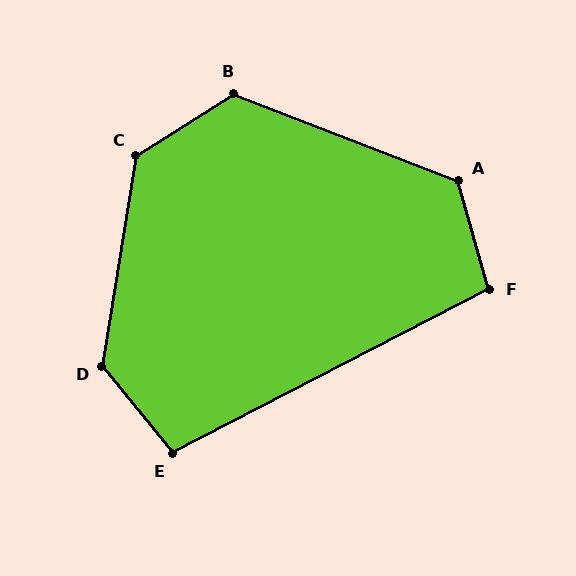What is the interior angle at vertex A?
Approximately 127 degrees (obtuse).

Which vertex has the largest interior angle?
D, at approximately 132 degrees.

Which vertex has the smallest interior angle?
F, at approximately 101 degrees.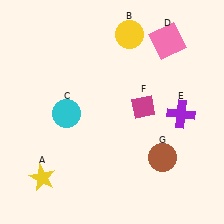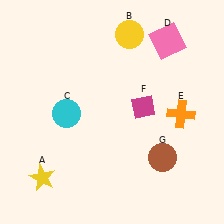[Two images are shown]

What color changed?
The cross (E) changed from purple in Image 1 to orange in Image 2.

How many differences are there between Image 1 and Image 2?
There is 1 difference between the two images.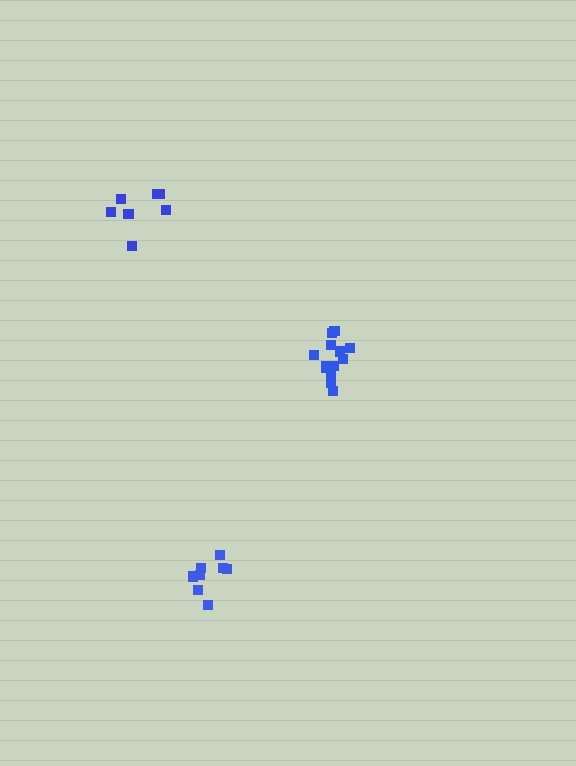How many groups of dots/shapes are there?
There are 3 groups.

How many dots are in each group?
Group 1: 8 dots, Group 2: 13 dots, Group 3: 7 dots (28 total).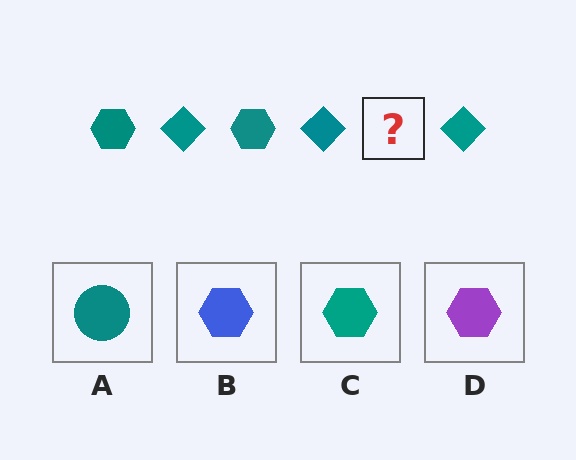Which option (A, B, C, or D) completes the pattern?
C.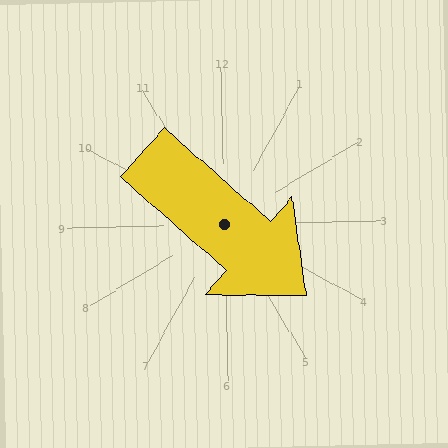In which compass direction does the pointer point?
Southeast.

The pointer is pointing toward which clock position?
Roughly 4 o'clock.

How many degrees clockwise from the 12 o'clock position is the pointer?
Approximately 133 degrees.